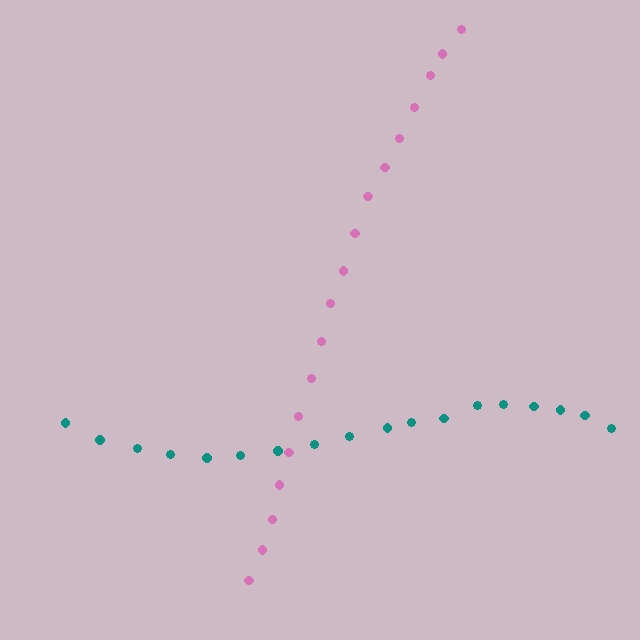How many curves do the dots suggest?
There are 2 distinct paths.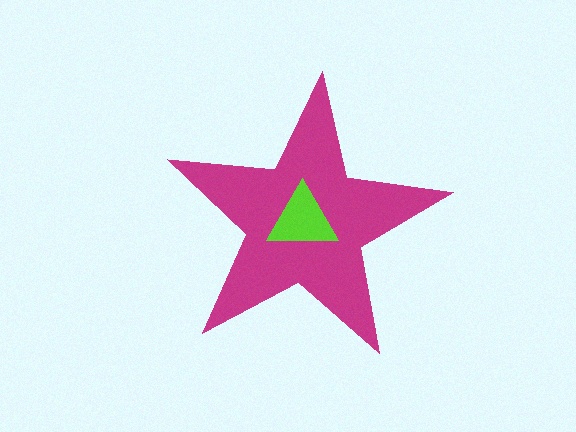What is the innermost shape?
The lime triangle.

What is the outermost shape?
The magenta star.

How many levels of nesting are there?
2.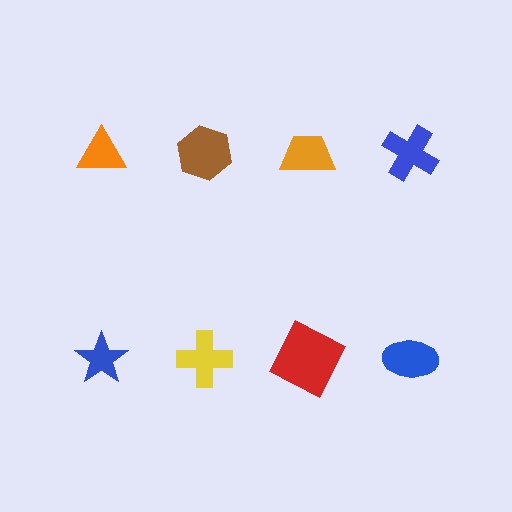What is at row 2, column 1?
A blue star.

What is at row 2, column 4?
A blue ellipse.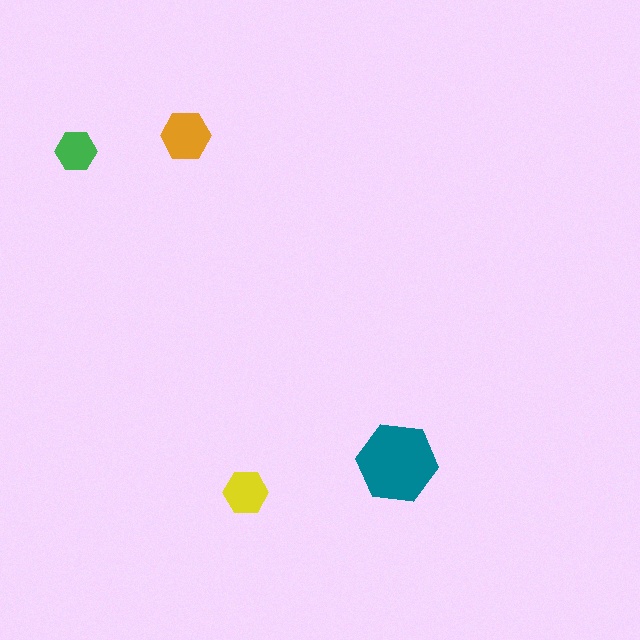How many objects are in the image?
There are 4 objects in the image.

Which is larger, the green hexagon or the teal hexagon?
The teal one.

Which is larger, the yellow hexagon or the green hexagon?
The yellow one.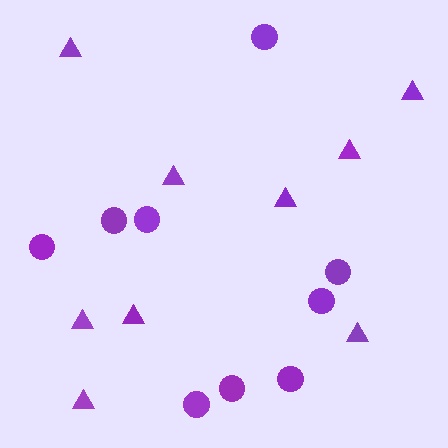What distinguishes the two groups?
There are 2 groups: one group of triangles (9) and one group of circles (9).